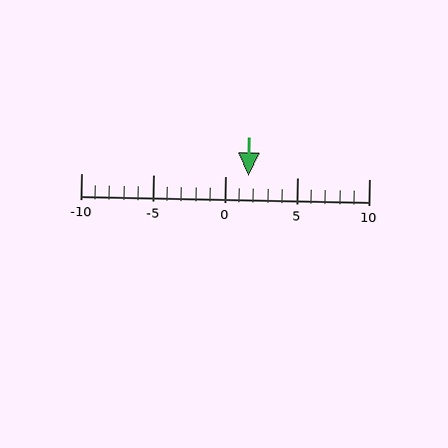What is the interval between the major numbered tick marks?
The major tick marks are spaced 5 units apart.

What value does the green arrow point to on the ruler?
The green arrow points to approximately 2.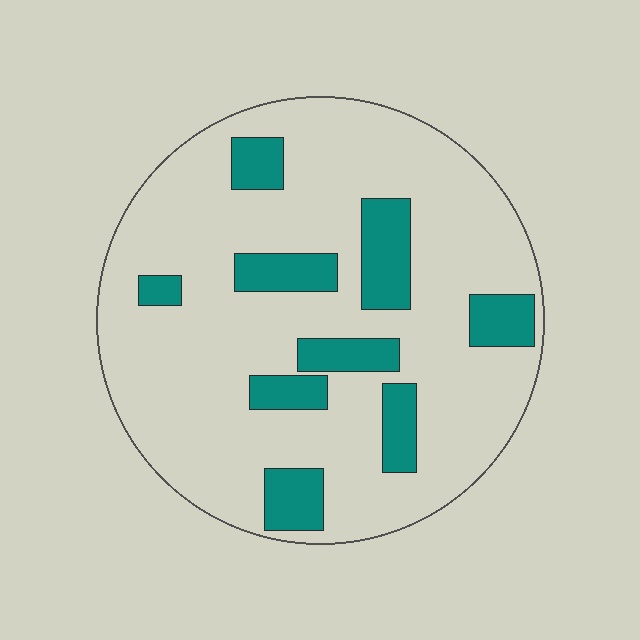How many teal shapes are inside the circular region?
9.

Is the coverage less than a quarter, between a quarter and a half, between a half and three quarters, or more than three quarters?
Less than a quarter.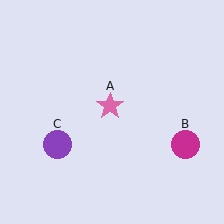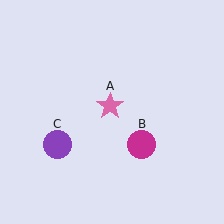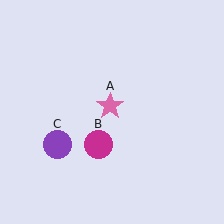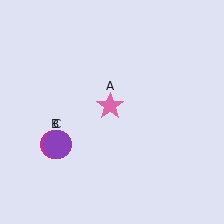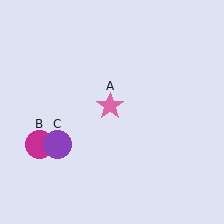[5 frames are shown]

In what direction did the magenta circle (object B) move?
The magenta circle (object B) moved left.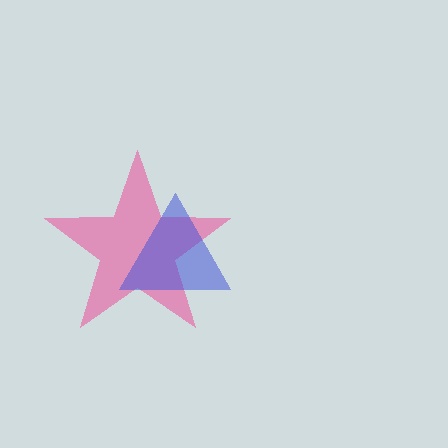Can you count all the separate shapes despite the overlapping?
Yes, there are 2 separate shapes.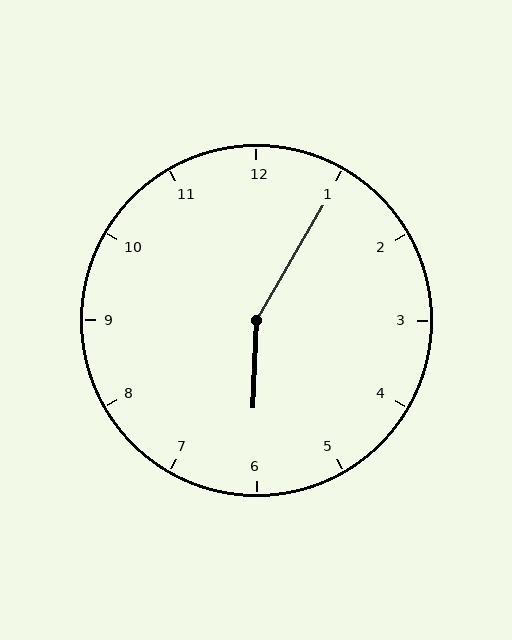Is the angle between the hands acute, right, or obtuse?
It is obtuse.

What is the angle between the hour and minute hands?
Approximately 152 degrees.